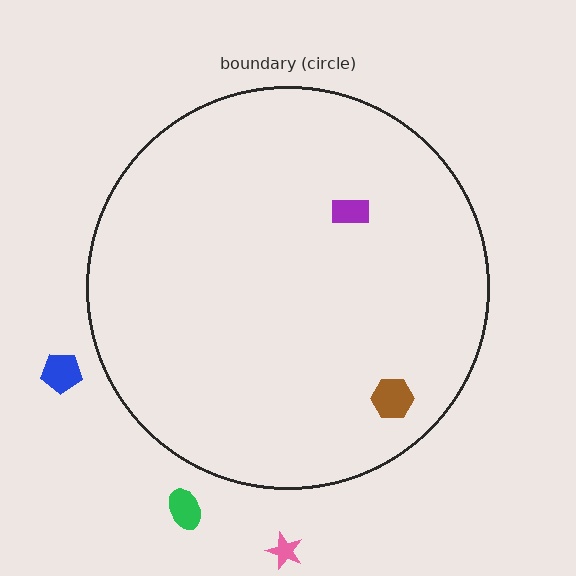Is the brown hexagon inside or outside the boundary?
Inside.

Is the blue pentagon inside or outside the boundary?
Outside.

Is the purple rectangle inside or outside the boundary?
Inside.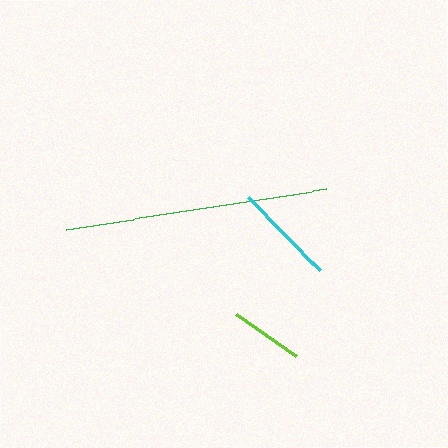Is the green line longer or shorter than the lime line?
The green line is longer than the lime line.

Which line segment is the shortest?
The lime line is the shortest at approximately 73 pixels.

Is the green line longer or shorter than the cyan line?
The green line is longer than the cyan line.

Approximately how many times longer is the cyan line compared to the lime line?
The cyan line is approximately 1.4 times the length of the lime line.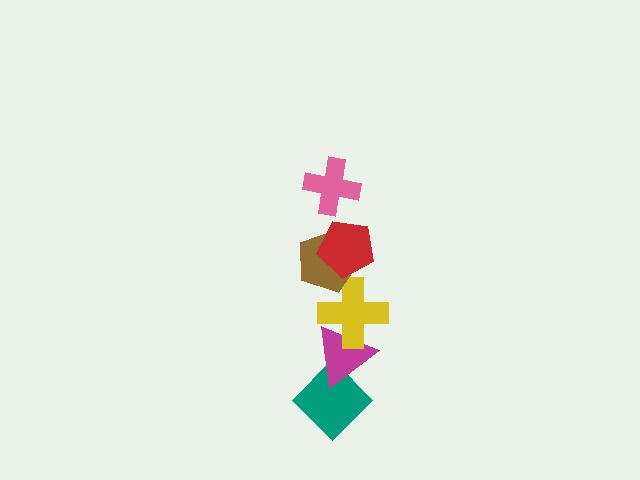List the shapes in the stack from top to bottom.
From top to bottom: the pink cross, the red pentagon, the brown pentagon, the yellow cross, the magenta triangle, the teal diamond.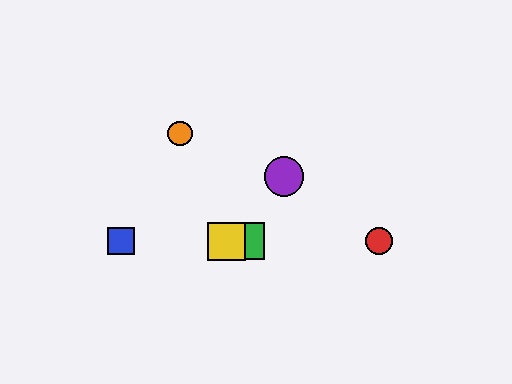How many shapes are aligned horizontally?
4 shapes (the red circle, the blue square, the green square, the yellow square) are aligned horizontally.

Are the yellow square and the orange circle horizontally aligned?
No, the yellow square is at y≈241 and the orange circle is at y≈133.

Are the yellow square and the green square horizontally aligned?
Yes, both are at y≈241.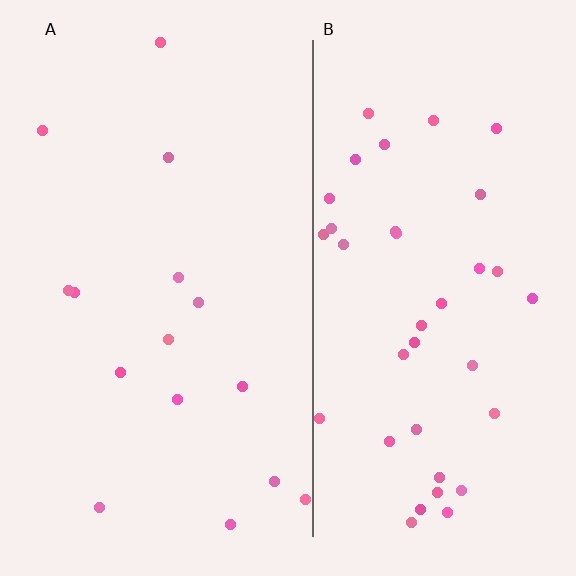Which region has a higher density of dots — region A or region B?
B (the right).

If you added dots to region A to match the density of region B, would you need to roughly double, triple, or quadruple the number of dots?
Approximately double.